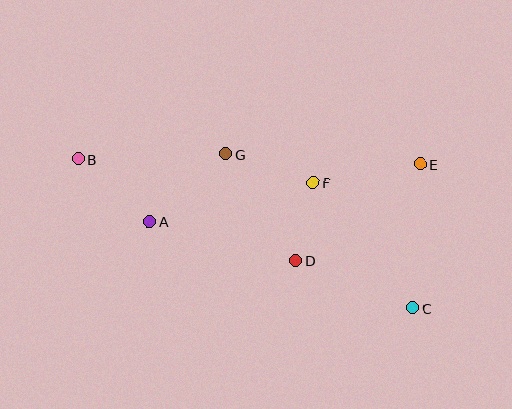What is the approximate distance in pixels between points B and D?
The distance between B and D is approximately 240 pixels.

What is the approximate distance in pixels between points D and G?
The distance between D and G is approximately 127 pixels.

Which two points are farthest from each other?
Points B and C are farthest from each other.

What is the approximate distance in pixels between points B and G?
The distance between B and G is approximately 148 pixels.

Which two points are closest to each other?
Points D and F are closest to each other.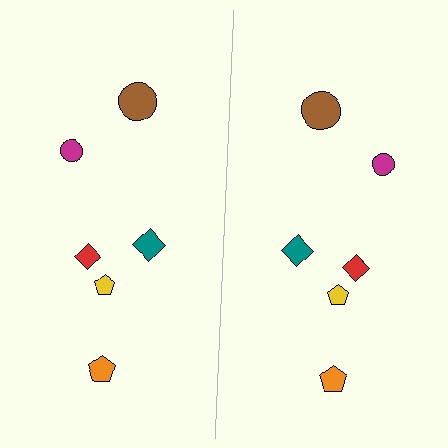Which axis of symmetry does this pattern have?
The pattern has a vertical axis of symmetry running through the center of the image.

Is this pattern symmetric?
Yes, this pattern has bilateral (reflection) symmetry.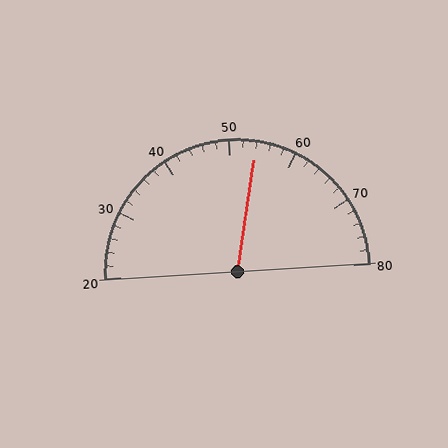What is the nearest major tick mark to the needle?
The nearest major tick mark is 50.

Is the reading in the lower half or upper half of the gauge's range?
The reading is in the upper half of the range (20 to 80).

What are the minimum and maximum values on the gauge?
The gauge ranges from 20 to 80.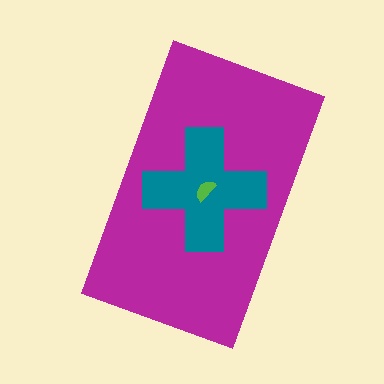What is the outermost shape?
The magenta rectangle.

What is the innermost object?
The lime semicircle.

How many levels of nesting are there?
3.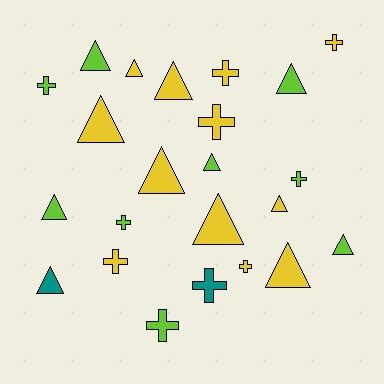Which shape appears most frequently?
Triangle, with 13 objects.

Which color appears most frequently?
Yellow, with 12 objects.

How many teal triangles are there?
There is 1 teal triangle.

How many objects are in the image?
There are 23 objects.